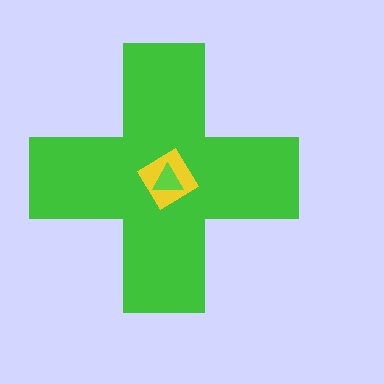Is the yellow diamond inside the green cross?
Yes.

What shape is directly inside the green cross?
The yellow diamond.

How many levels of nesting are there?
3.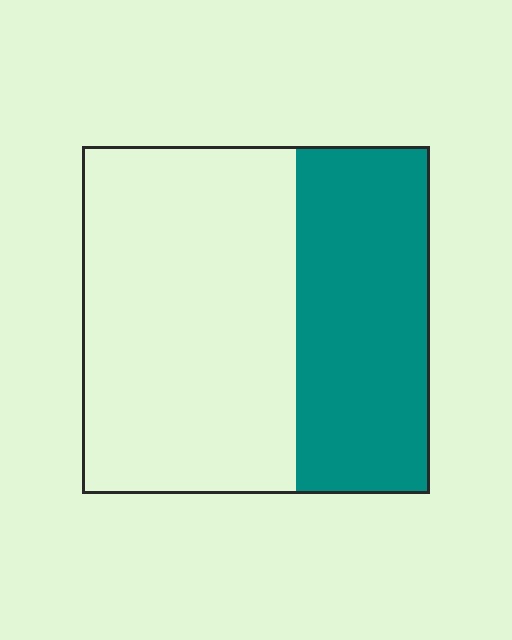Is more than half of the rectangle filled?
No.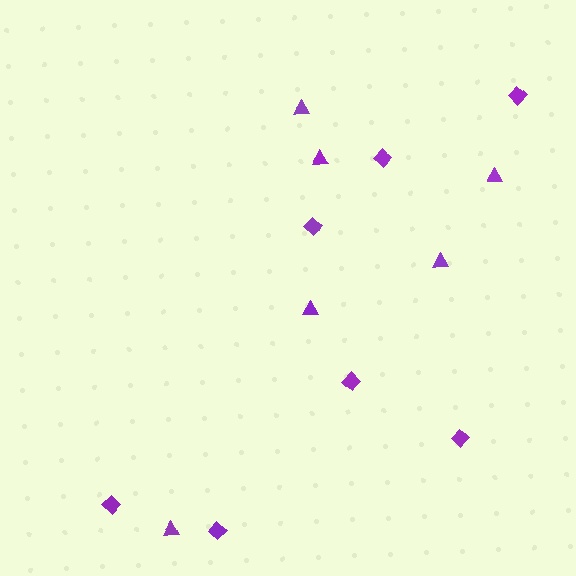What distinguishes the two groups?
There are 2 groups: one group of diamonds (7) and one group of triangles (6).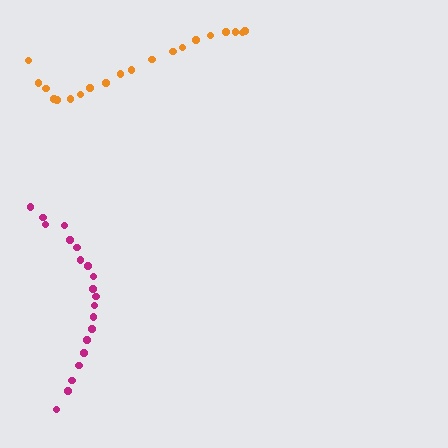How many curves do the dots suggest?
There are 2 distinct paths.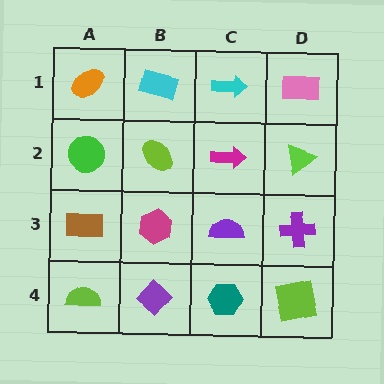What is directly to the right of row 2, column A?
A lime ellipse.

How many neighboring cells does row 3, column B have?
4.